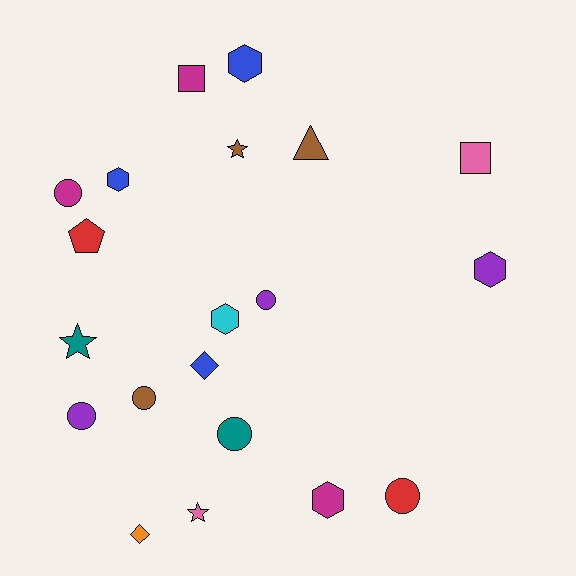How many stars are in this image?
There are 3 stars.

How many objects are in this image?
There are 20 objects.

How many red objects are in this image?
There are 2 red objects.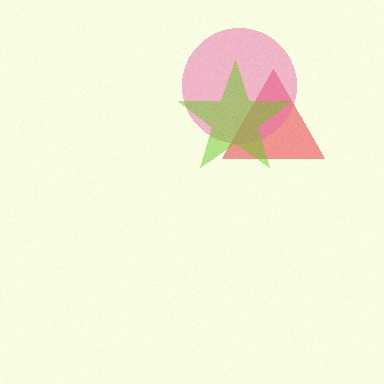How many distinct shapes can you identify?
There are 3 distinct shapes: a red triangle, a pink circle, a lime star.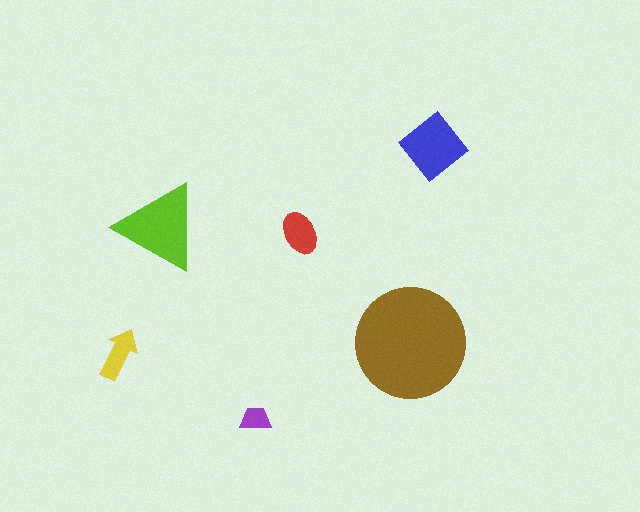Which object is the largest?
The brown circle.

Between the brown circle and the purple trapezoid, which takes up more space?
The brown circle.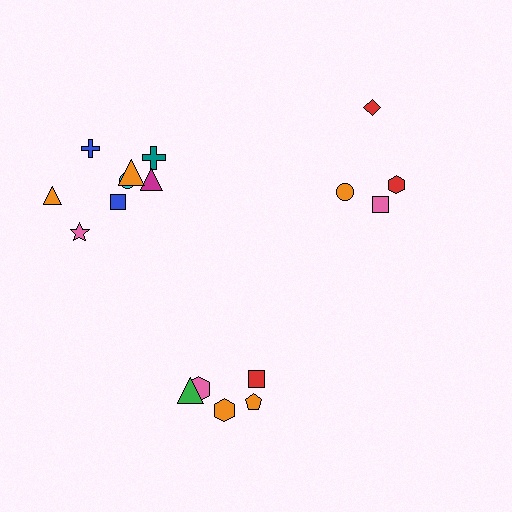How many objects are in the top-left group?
There are 8 objects.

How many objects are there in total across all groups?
There are 17 objects.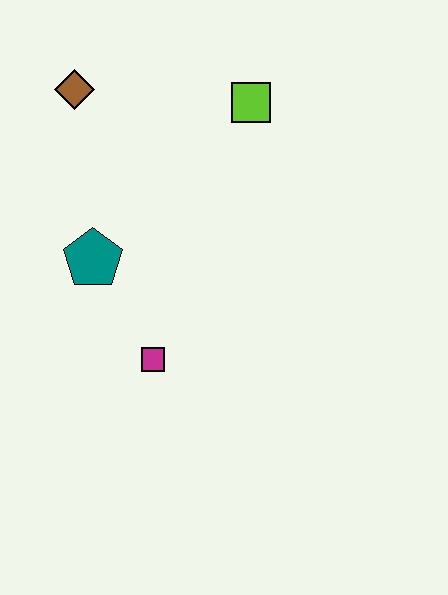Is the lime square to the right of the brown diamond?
Yes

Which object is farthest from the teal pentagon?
The lime square is farthest from the teal pentagon.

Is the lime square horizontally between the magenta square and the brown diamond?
No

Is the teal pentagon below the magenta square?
No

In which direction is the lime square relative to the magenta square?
The lime square is above the magenta square.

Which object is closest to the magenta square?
The teal pentagon is closest to the magenta square.